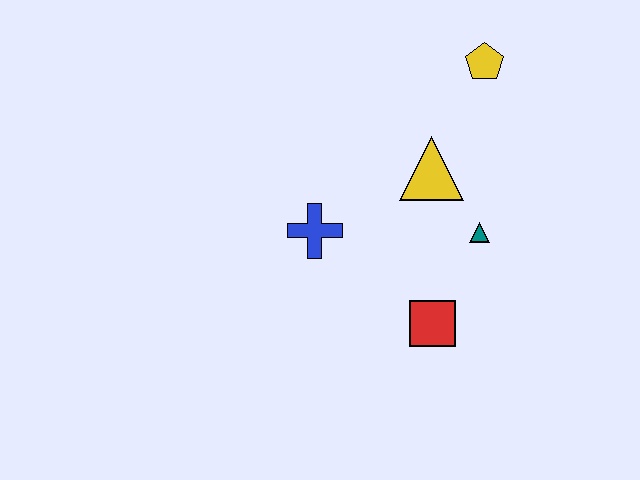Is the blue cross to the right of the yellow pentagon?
No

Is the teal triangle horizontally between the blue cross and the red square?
No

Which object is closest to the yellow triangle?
The teal triangle is closest to the yellow triangle.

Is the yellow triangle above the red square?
Yes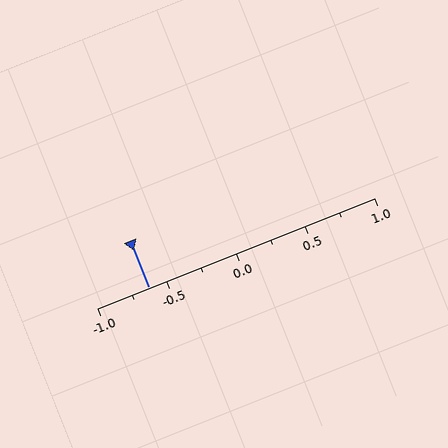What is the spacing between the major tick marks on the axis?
The major ticks are spaced 0.5 apart.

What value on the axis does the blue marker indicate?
The marker indicates approximately -0.62.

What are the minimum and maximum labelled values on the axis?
The axis runs from -1.0 to 1.0.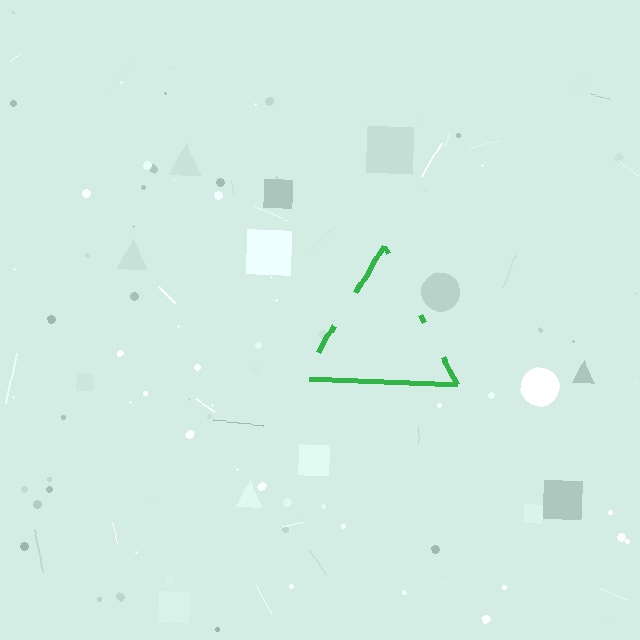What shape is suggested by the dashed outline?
The dashed outline suggests a triangle.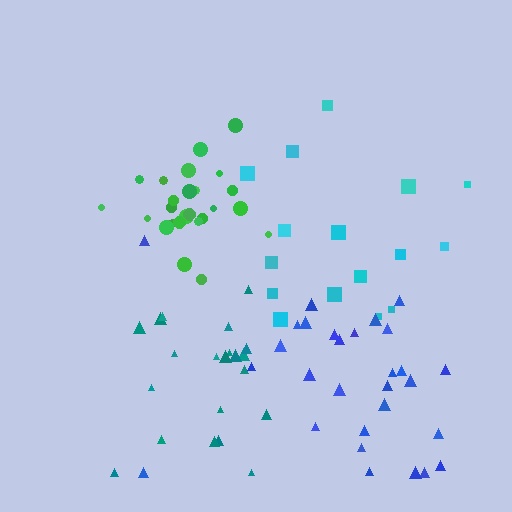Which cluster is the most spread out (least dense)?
Cyan.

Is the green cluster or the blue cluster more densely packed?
Green.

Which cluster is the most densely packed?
Green.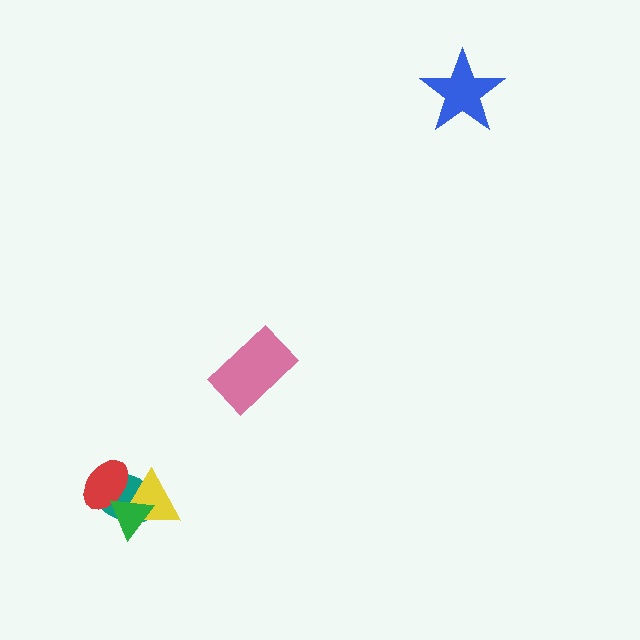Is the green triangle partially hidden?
No, no other shape covers it.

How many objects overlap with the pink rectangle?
0 objects overlap with the pink rectangle.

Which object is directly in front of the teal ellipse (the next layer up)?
The red ellipse is directly in front of the teal ellipse.